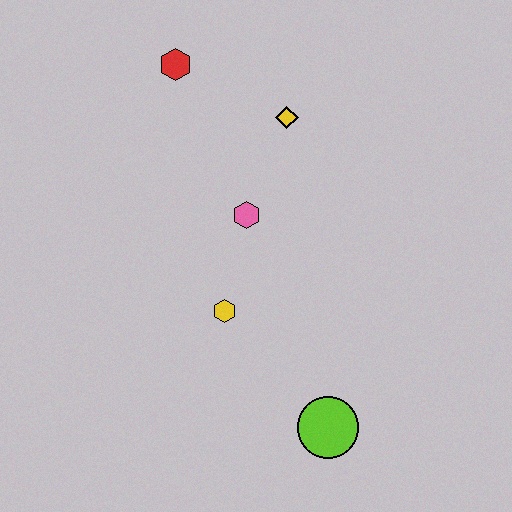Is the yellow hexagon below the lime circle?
No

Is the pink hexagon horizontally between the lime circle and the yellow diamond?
No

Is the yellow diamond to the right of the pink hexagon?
Yes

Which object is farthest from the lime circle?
The red hexagon is farthest from the lime circle.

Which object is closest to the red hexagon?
The yellow diamond is closest to the red hexagon.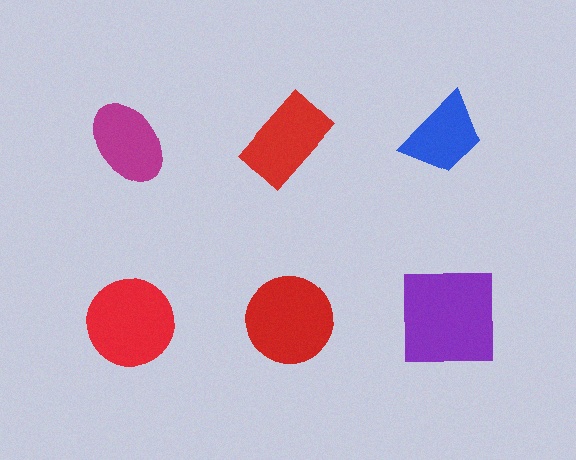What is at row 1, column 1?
A magenta ellipse.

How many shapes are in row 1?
3 shapes.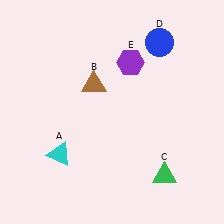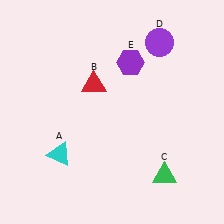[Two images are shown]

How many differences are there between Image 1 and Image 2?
There are 2 differences between the two images.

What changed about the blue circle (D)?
In Image 1, D is blue. In Image 2, it changed to purple.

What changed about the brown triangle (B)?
In Image 1, B is brown. In Image 2, it changed to red.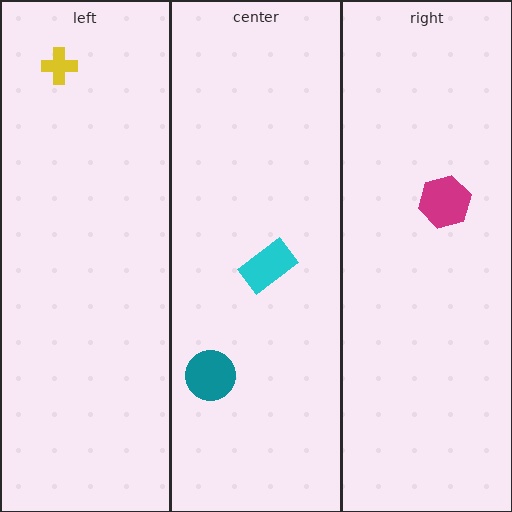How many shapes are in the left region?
1.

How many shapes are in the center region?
2.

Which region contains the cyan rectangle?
The center region.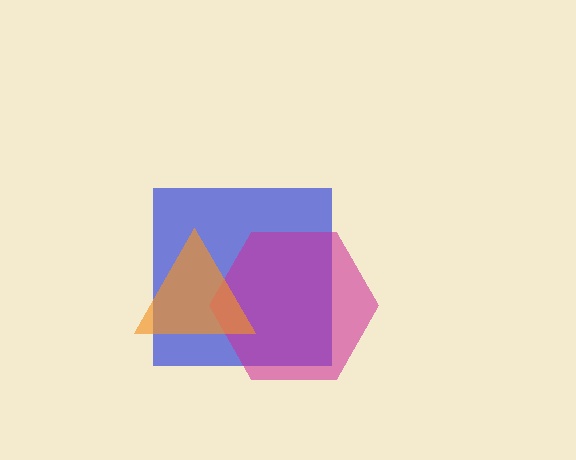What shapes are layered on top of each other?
The layered shapes are: a blue square, a magenta hexagon, an orange triangle.